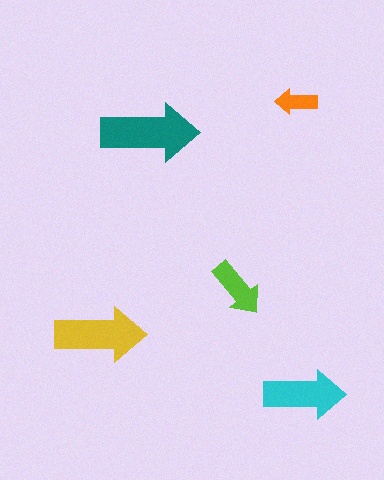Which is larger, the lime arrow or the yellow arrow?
The yellow one.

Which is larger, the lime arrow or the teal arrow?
The teal one.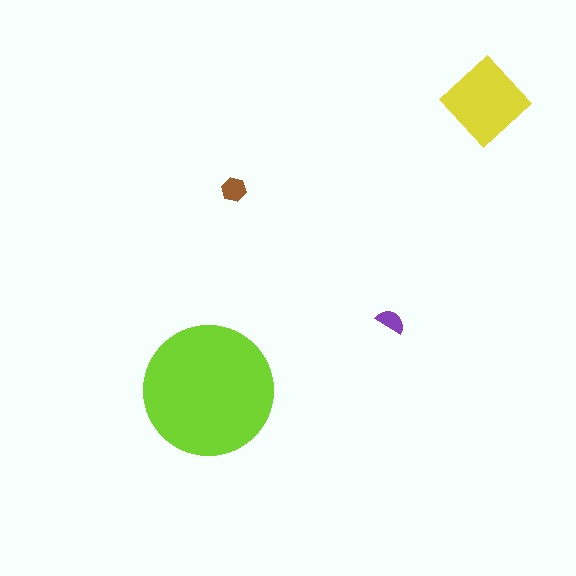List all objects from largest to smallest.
The lime circle, the yellow diamond, the brown hexagon, the purple semicircle.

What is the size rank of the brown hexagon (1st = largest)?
3rd.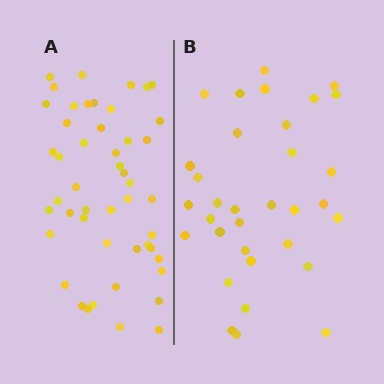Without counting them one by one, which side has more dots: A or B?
Region A (the left region) has more dots.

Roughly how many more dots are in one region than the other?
Region A has approximately 15 more dots than region B.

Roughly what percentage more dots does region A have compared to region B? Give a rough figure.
About 45% more.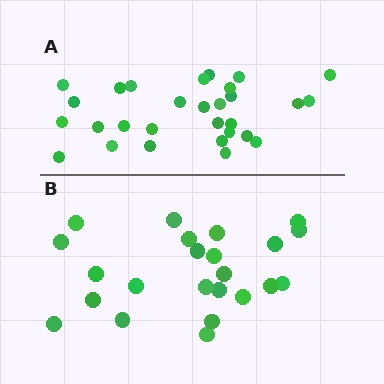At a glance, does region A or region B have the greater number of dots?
Region A (the top region) has more dots.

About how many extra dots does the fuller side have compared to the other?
Region A has about 6 more dots than region B.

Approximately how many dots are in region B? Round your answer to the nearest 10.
About 20 dots. (The exact count is 23, which rounds to 20.)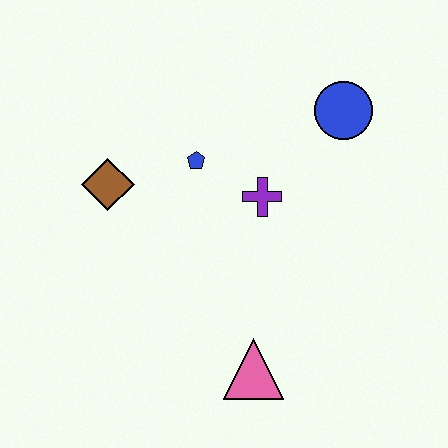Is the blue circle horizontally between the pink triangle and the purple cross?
No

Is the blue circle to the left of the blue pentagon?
No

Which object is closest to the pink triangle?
The purple cross is closest to the pink triangle.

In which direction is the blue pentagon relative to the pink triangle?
The blue pentagon is above the pink triangle.